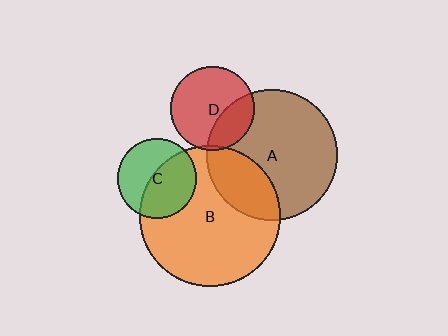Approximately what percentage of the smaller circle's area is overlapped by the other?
Approximately 30%.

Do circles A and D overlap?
Yes.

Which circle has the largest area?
Circle B (orange).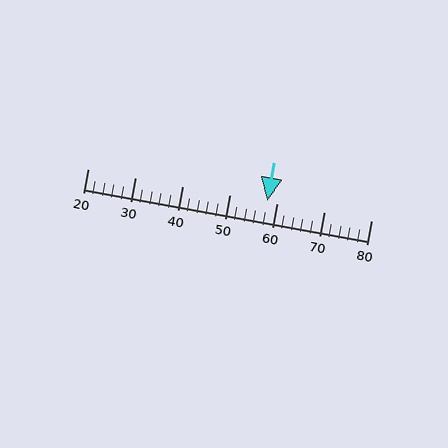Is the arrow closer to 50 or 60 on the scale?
The arrow is closer to 60.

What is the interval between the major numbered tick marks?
The major tick marks are spaced 10 units apart.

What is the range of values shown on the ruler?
The ruler shows values from 20 to 80.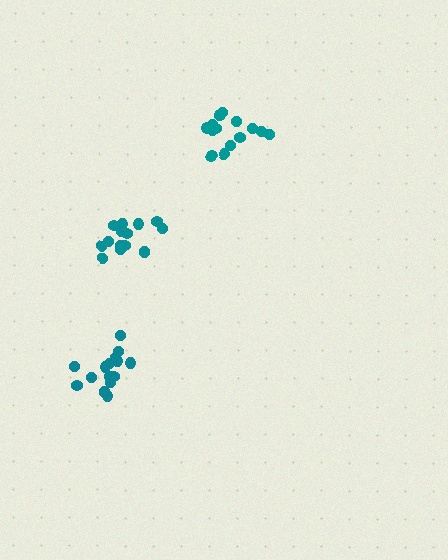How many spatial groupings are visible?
There are 3 spatial groupings.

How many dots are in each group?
Group 1: 15 dots, Group 2: 16 dots, Group 3: 16 dots (47 total).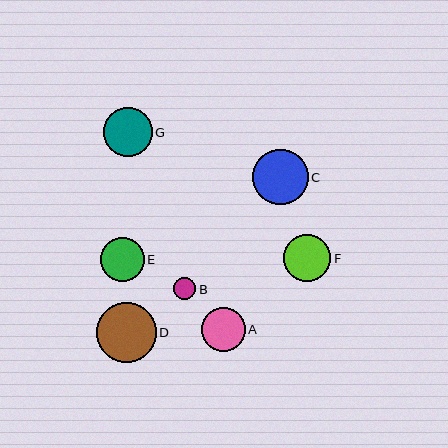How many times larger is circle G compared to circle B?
Circle G is approximately 2.2 times the size of circle B.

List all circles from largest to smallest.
From largest to smallest: D, C, G, F, A, E, B.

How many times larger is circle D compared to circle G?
Circle D is approximately 1.2 times the size of circle G.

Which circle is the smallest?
Circle B is the smallest with a size of approximately 22 pixels.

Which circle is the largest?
Circle D is the largest with a size of approximately 60 pixels.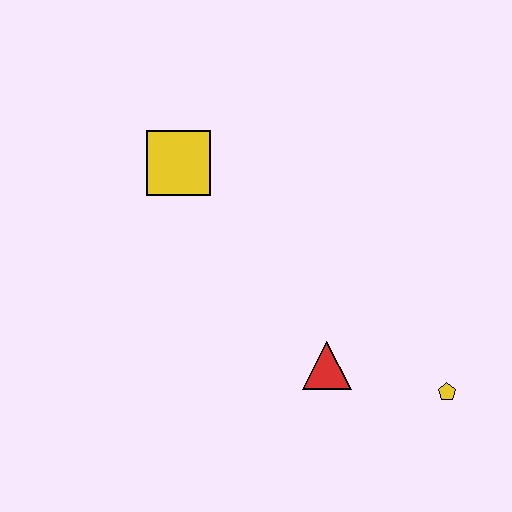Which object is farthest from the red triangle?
The yellow square is farthest from the red triangle.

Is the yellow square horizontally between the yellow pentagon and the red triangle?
No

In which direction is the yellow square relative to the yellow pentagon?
The yellow square is to the left of the yellow pentagon.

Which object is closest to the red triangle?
The yellow pentagon is closest to the red triangle.